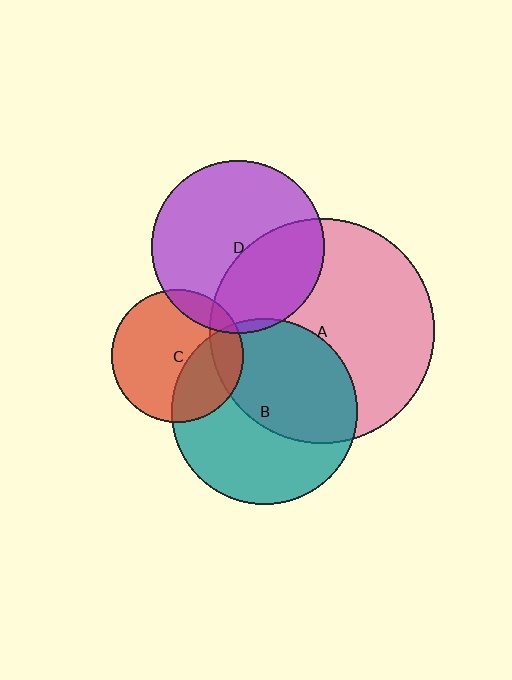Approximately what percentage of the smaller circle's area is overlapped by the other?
Approximately 5%.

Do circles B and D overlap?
Yes.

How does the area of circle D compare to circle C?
Approximately 1.7 times.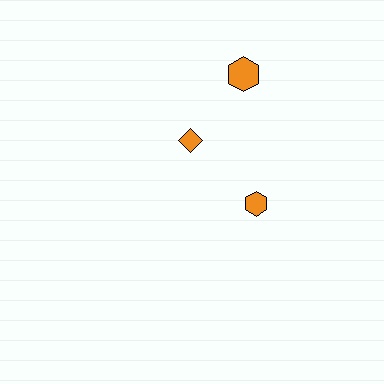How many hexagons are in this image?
There are 2 hexagons.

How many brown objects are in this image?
There are no brown objects.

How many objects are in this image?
There are 3 objects.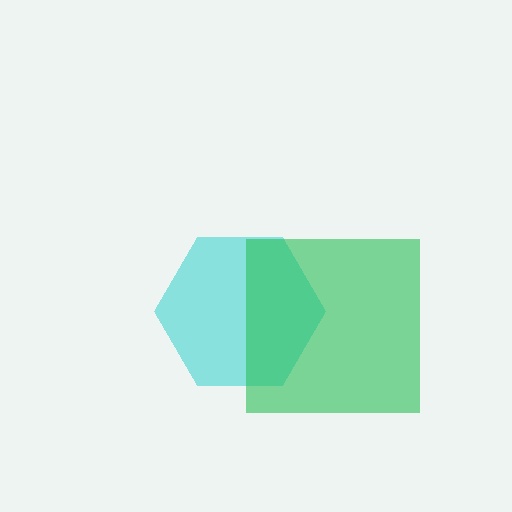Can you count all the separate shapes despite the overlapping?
Yes, there are 2 separate shapes.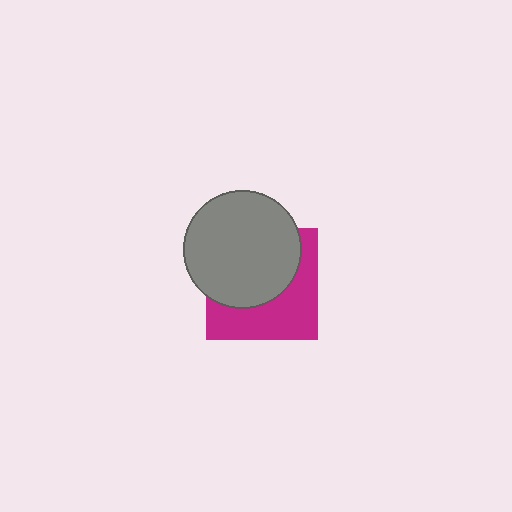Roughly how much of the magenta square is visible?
A small part of it is visible (roughly 45%).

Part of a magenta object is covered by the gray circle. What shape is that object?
It is a square.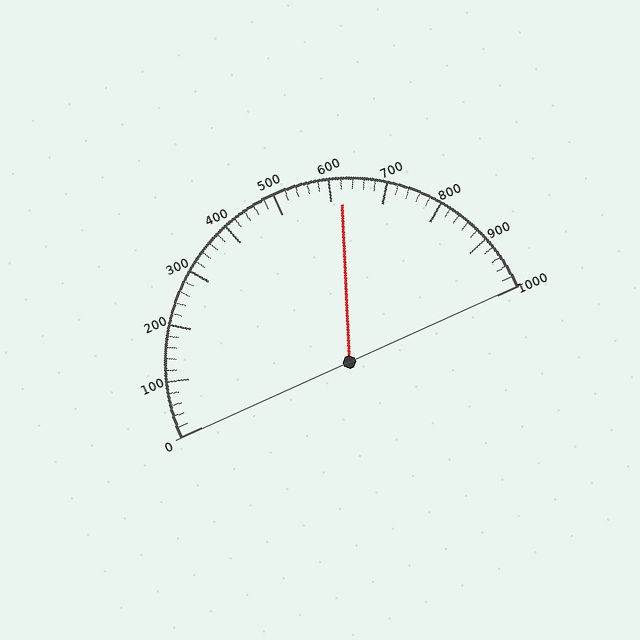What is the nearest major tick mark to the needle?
The nearest major tick mark is 600.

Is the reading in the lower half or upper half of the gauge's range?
The reading is in the upper half of the range (0 to 1000).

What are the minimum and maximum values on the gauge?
The gauge ranges from 0 to 1000.